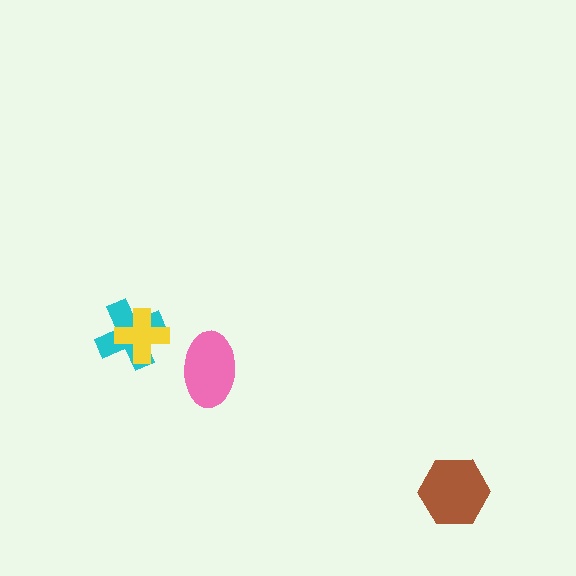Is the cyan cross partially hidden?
Yes, it is partially covered by another shape.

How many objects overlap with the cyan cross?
1 object overlaps with the cyan cross.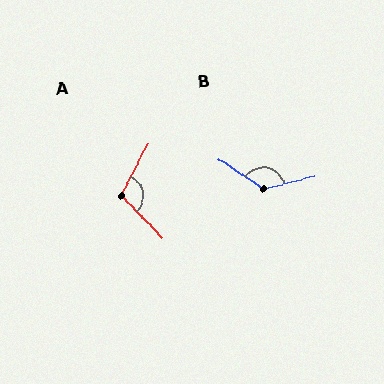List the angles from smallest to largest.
A (108°), B (132°).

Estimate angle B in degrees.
Approximately 132 degrees.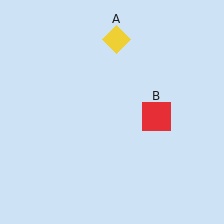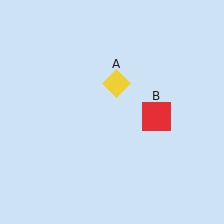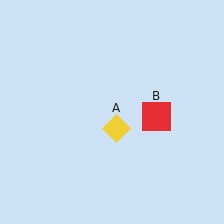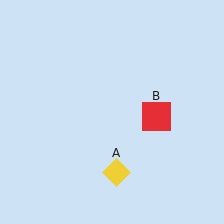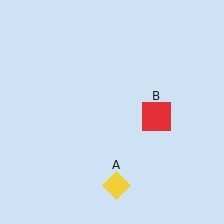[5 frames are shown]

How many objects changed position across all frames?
1 object changed position: yellow diamond (object A).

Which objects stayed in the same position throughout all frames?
Red square (object B) remained stationary.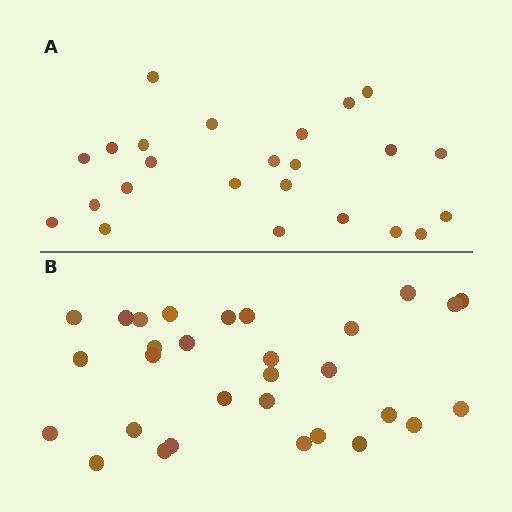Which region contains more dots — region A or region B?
Region B (the bottom region) has more dots.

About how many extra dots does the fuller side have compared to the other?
Region B has about 6 more dots than region A.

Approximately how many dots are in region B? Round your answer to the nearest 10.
About 30 dots.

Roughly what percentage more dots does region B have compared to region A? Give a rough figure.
About 25% more.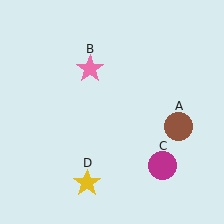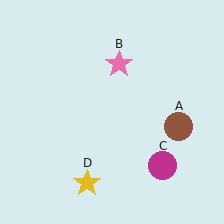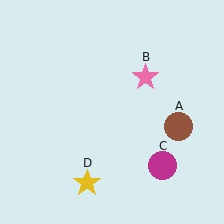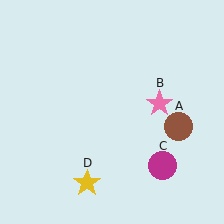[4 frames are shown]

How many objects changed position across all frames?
1 object changed position: pink star (object B).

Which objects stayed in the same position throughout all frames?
Brown circle (object A) and magenta circle (object C) and yellow star (object D) remained stationary.